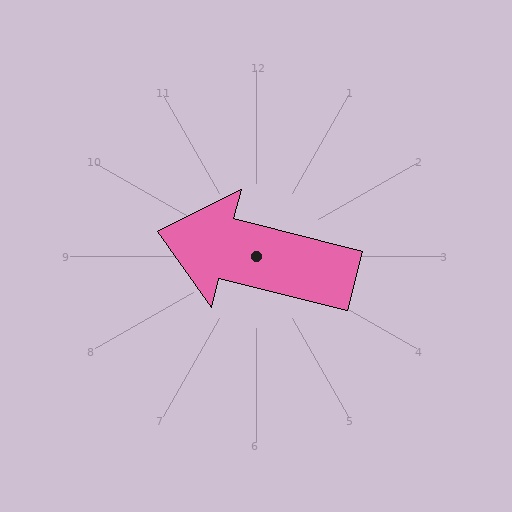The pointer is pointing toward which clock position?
Roughly 9 o'clock.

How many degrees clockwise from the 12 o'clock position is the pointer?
Approximately 284 degrees.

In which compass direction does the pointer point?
West.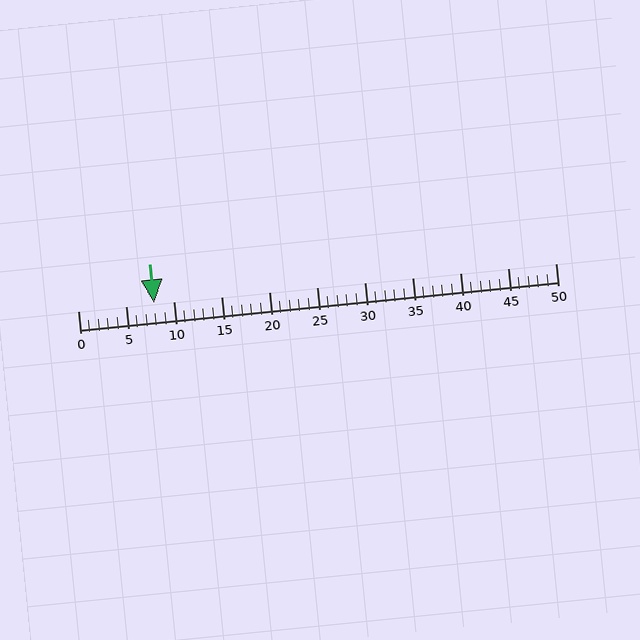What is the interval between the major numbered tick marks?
The major tick marks are spaced 5 units apart.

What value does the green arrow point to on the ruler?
The green arrow points to approximately 8.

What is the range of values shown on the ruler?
The ruler shows values from 0 to 50.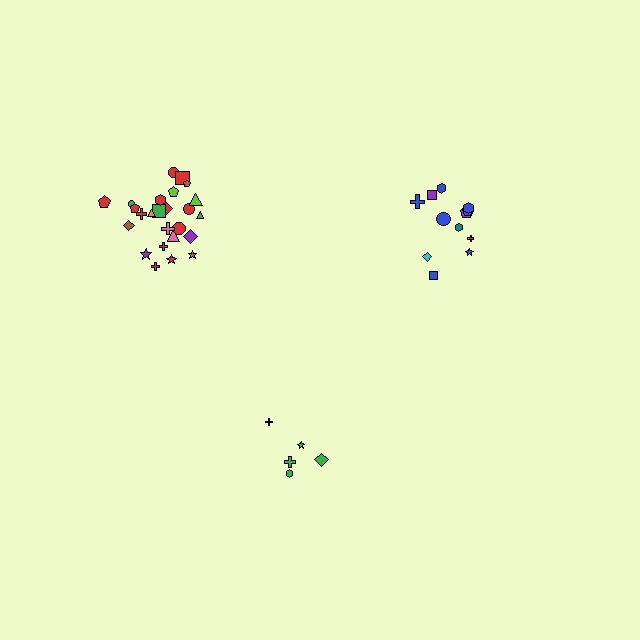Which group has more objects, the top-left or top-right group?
The top-left group.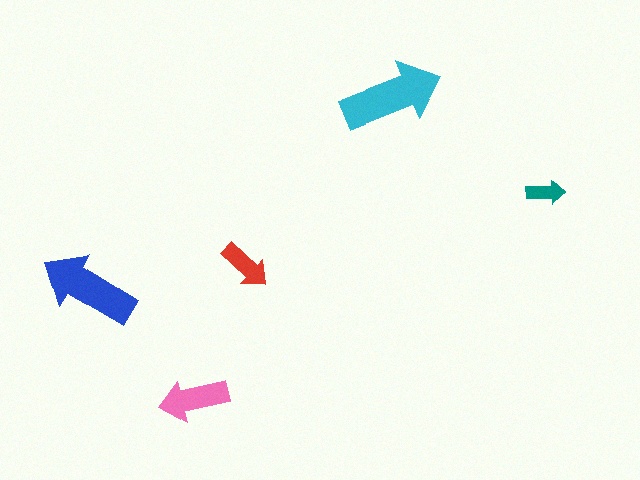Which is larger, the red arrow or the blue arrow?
The blue one.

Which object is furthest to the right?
The teal arrow is rightmost.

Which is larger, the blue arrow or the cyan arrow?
The cyan one.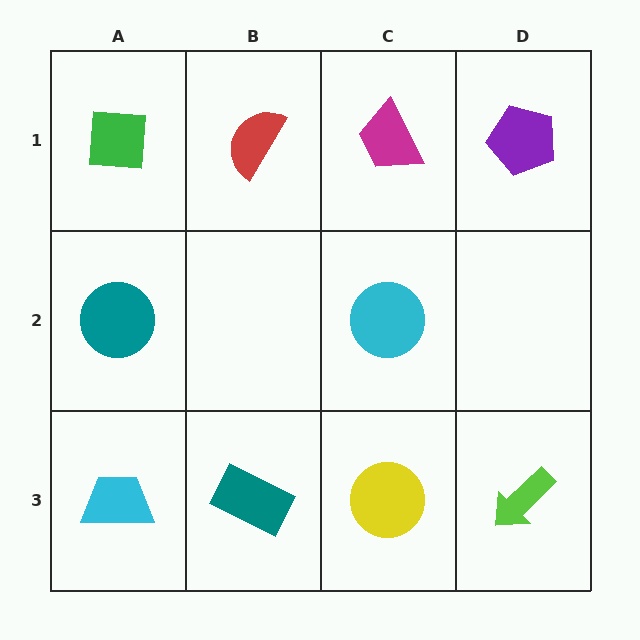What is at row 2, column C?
A cyan circle.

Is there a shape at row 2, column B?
No, that cell is empty.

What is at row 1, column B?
A red semicircle.